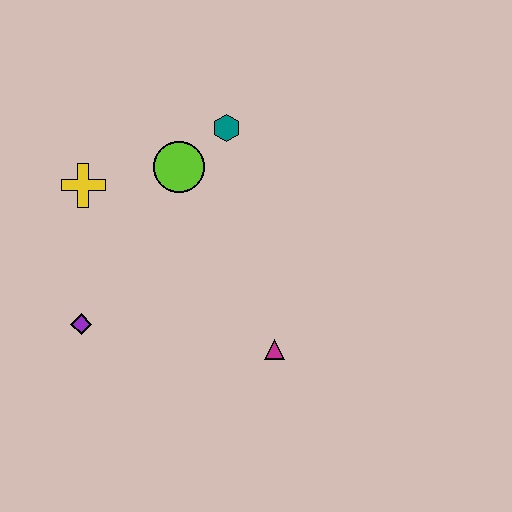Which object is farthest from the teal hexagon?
The purple diamond is farthest from the teal hexagon.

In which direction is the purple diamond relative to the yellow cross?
The purple diamond is below the yellow cross.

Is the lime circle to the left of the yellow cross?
No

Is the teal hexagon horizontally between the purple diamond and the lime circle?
No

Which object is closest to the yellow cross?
The lime circle is closest to the yellow cross.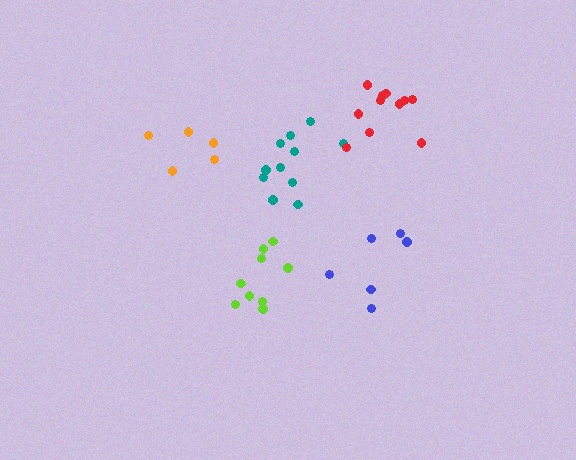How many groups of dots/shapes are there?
There are 5 groups.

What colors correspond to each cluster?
The clusters are colored: teal, red, blue, orange, lime.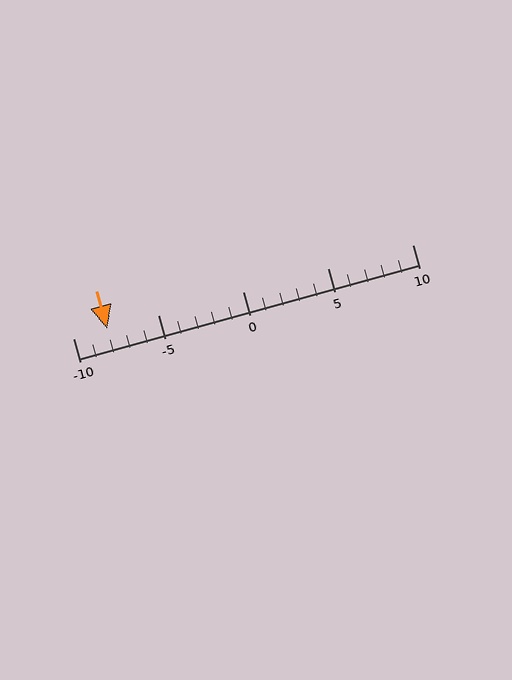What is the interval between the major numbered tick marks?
The major tick marks are spaced 5 units apart.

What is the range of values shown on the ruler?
The ruler shows values from -10 to 10.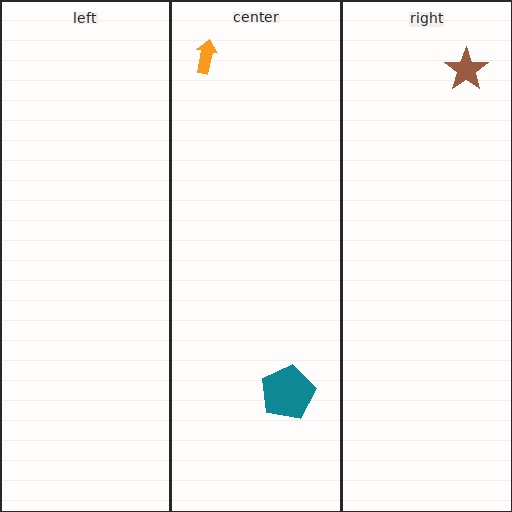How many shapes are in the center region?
2.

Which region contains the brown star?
The right region.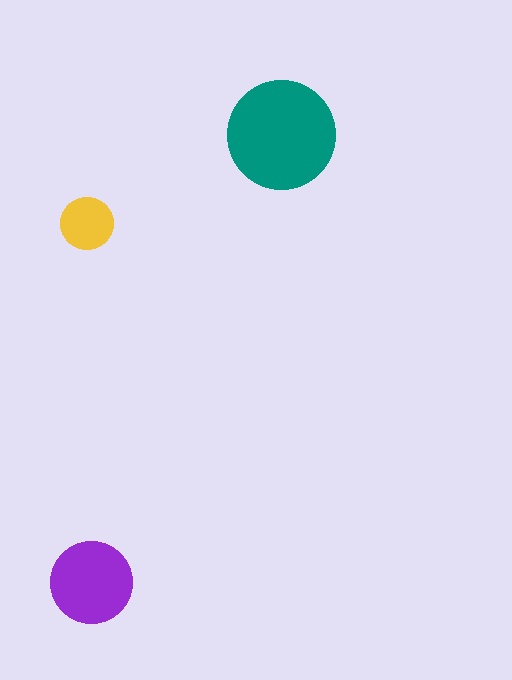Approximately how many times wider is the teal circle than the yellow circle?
About 2 times wider.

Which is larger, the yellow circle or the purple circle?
The purple one.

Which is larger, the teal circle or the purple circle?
The teal one.